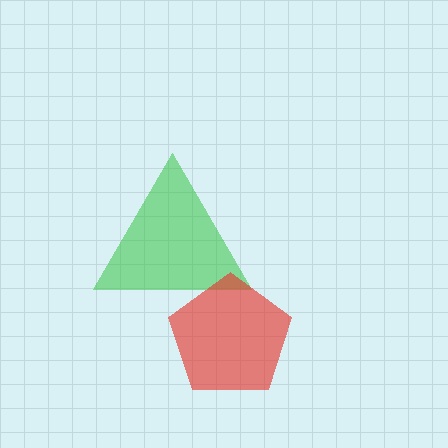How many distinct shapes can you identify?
There are 2 distinct shapes: a green triangle, a red pentagon.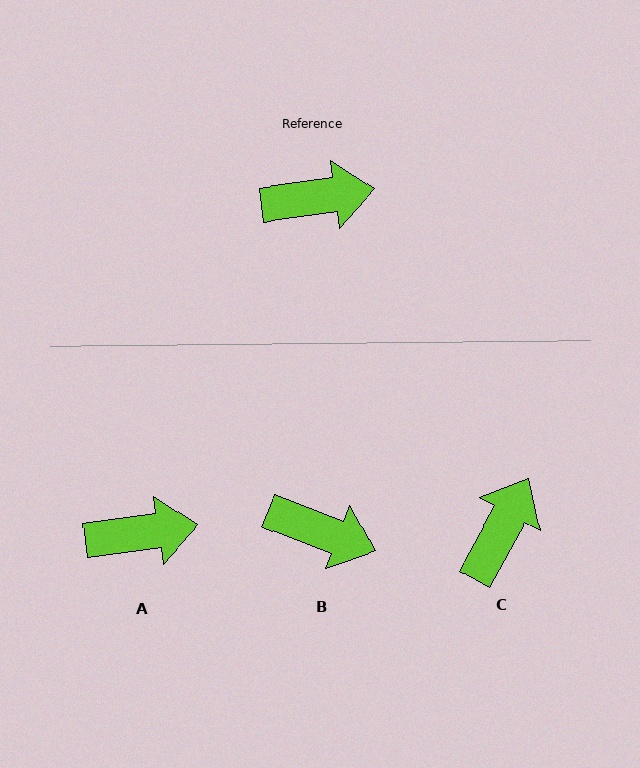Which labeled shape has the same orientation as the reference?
A.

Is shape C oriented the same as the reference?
No, it is off by about 54 degrees.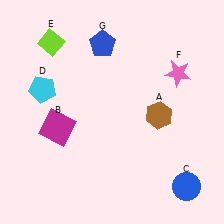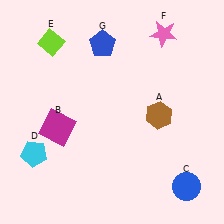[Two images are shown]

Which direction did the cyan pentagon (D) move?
The cyan pentagon (D) moved down.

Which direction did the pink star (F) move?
The pink star (F) moved up.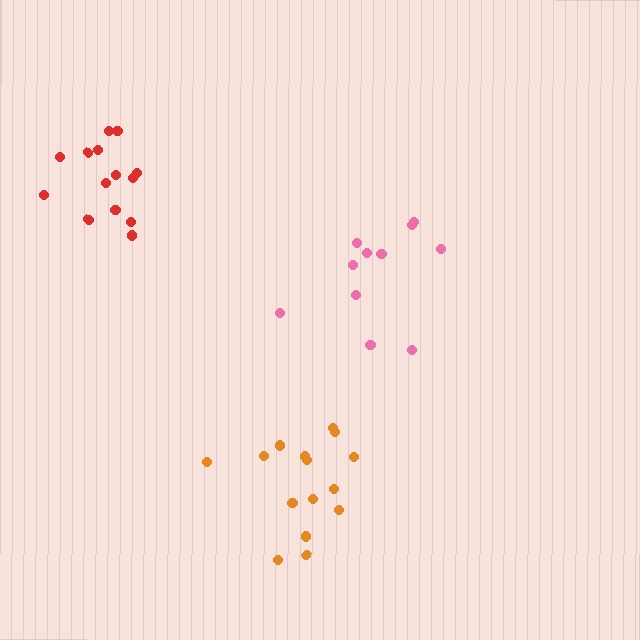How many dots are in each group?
Group 1: 11 dots, Group 2: 14 dots, Group 3: 15 dots (40 total).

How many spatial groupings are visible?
There are 3 spatial groupings.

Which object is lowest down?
The orange cluster is bottommost.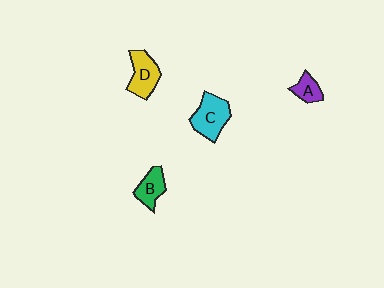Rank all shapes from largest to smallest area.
From largest to smallest: C (cyan), D (yellow), B (green), A (purple).